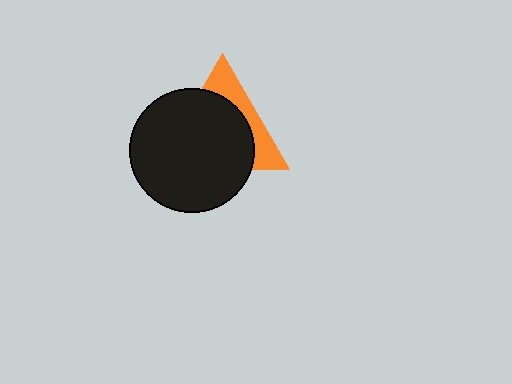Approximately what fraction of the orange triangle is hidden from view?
Roughly 68% of the orange triangle is hidden behind the black circle.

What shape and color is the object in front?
The object in front is a black circle.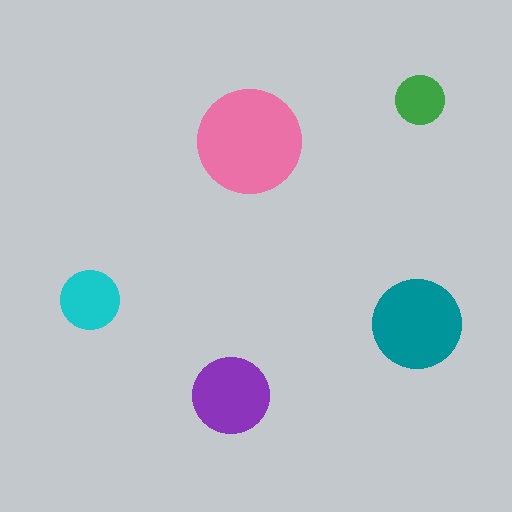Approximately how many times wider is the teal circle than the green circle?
About 2 times wider.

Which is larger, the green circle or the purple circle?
The purple one.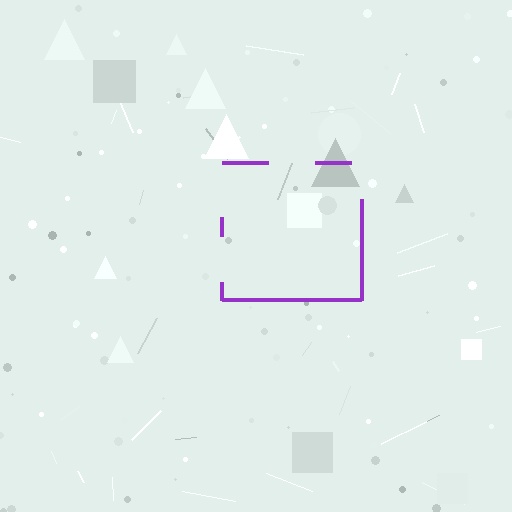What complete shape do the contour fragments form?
The contour fragments form a square.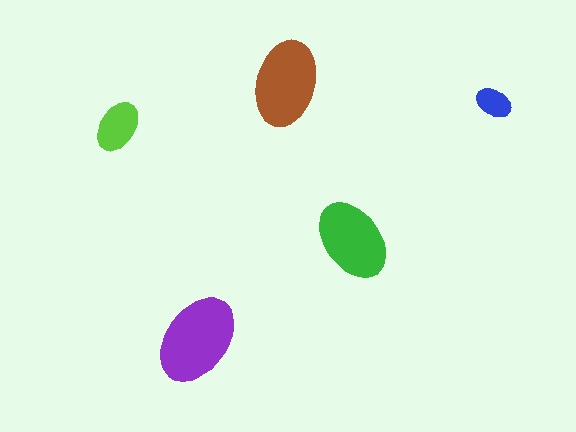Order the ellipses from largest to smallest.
the purple one, the brown one, the green one, the lime one, the blue one.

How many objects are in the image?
There are 5 objects in the image.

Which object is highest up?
The brown ellipse is topmost.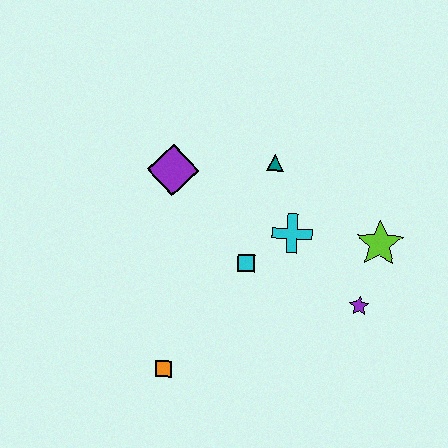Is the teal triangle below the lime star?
No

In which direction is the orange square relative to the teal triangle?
The orange square is below the teal triangle.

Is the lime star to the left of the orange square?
No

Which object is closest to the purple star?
The lime star is closest to the purple star.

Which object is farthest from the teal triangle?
The orange square is farthest from the teal triangle.